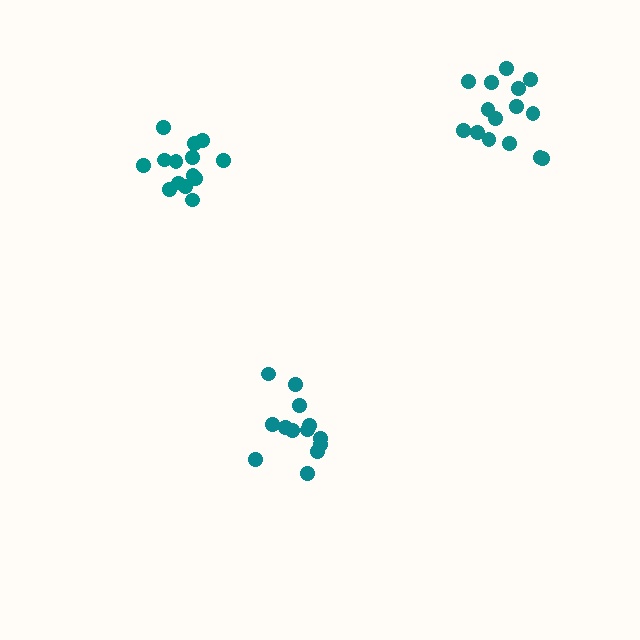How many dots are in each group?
Group 1: 13 dots, Group 2: 15 dots, Group 3: 14 dots (42 total).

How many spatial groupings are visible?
There are 3 spatial groupings.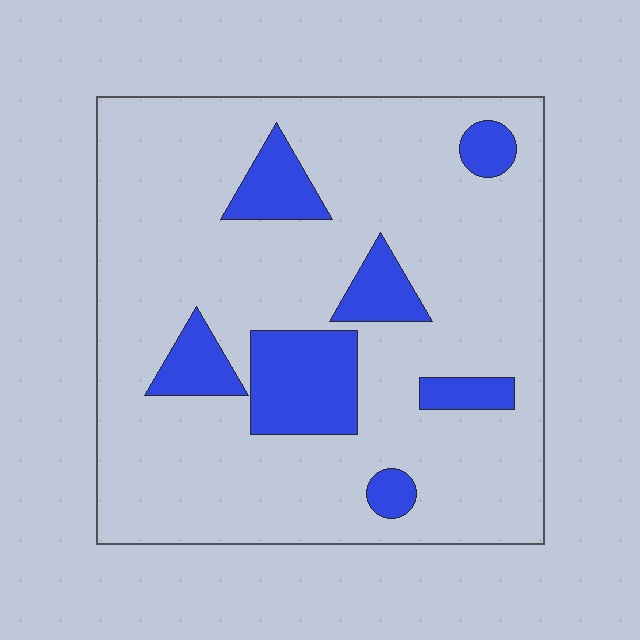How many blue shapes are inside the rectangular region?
7.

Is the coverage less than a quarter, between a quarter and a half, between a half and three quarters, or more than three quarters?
Less than a quarter.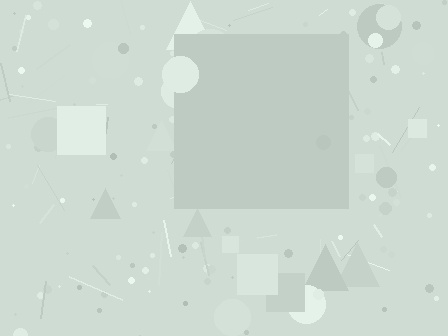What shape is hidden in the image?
A square is hidden in the image.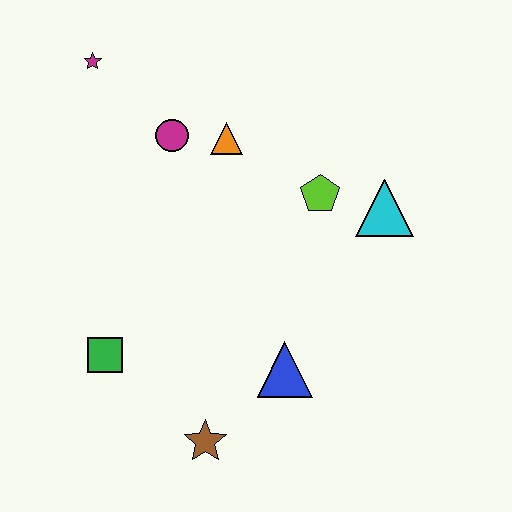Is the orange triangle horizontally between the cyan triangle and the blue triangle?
No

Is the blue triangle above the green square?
No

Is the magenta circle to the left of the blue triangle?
Yes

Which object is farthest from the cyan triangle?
The magenta star is farthest from the cyan triangle.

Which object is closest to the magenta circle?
The orange triangle is closest to the magenta circle.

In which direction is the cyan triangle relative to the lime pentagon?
The cyan triangle is to the right of the lime pentagon.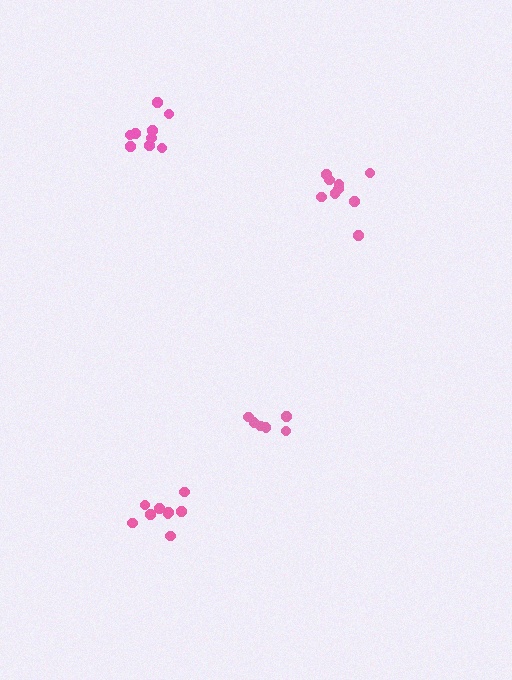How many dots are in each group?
Group 1: 9 dots, Group 2: 9 dots, Group 3: 6 dots, Group 4: 9 dots (33 total).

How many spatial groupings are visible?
There are 4 spatial groupings.